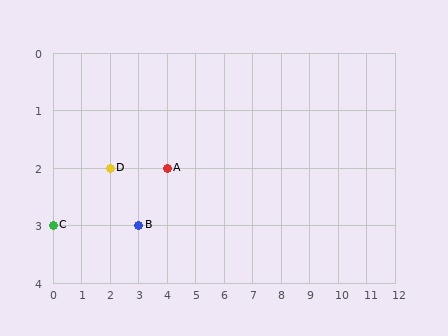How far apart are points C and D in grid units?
Points C and D are 2 columns and 1 row apart (about 2.2 grid units diagonally).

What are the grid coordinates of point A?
Point A is at grid coordinates (4, 2).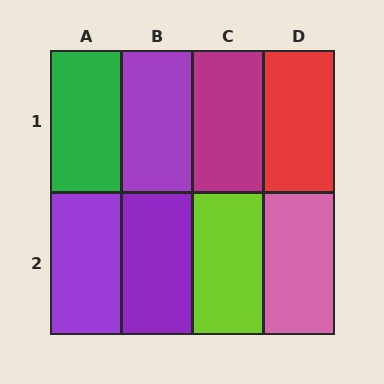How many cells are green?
1 cell is green.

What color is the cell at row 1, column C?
Magenta.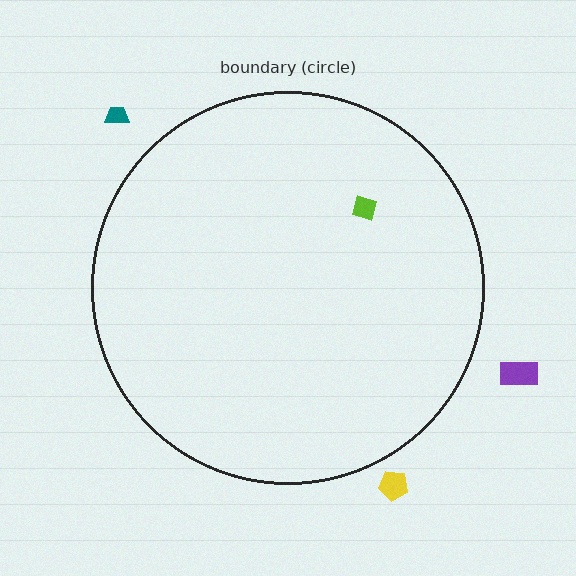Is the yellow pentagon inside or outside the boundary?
Outside.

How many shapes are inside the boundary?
1 inside, 3 outside.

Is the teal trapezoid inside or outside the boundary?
Outside.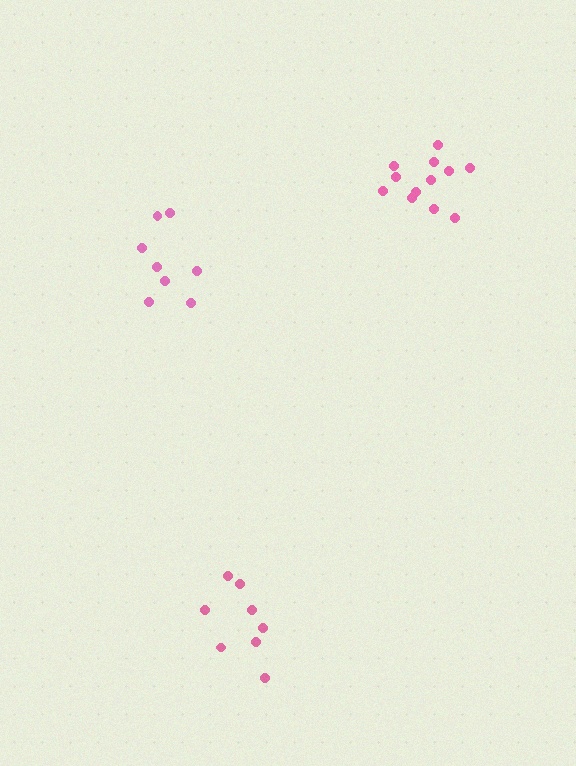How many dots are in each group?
Group 1: 8 dots, Group 2: 8 dots, Group 3: 12 dots (28 total).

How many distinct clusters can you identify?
There are 3 distinct clusters.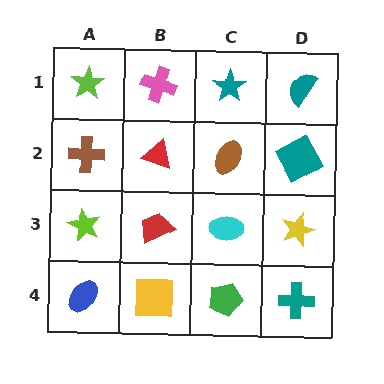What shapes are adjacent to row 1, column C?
A brown ellipse (row 2, column C), a pink cross (row 1, column B), a teal semicircle (row 1, column D).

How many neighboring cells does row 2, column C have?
4.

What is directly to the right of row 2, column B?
A brown ellipse.